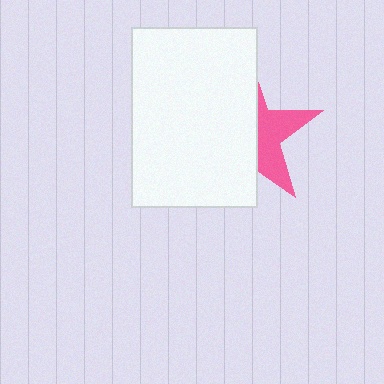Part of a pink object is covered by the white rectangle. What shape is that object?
It is a star.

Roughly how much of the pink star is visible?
A small part of it is visible (roughly 39%).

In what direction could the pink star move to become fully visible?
The pink star could move right. That would shift it out from behind the white rectangle entirely.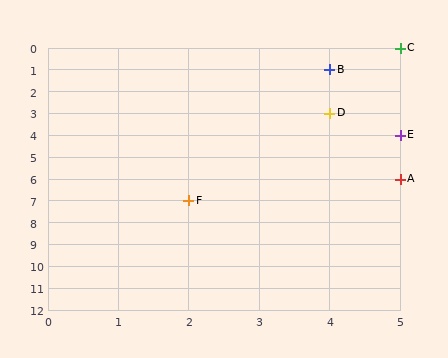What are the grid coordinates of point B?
Point B is at grid coordinates (4, 1).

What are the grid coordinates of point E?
Point E is at grid coordinates (5, 4).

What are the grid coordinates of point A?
Point A is at grid coordinates (5, 6).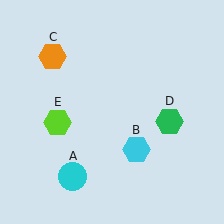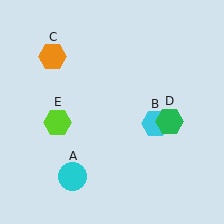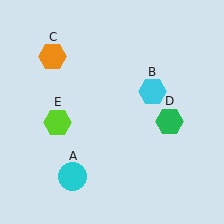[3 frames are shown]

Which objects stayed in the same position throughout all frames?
Cyan circle (object A) and orange hexagon (object C) and green hexagon (object D) and lime hexagon (object E) remained stationary.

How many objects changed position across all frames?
1 object changed position: cyan hexagon (object B).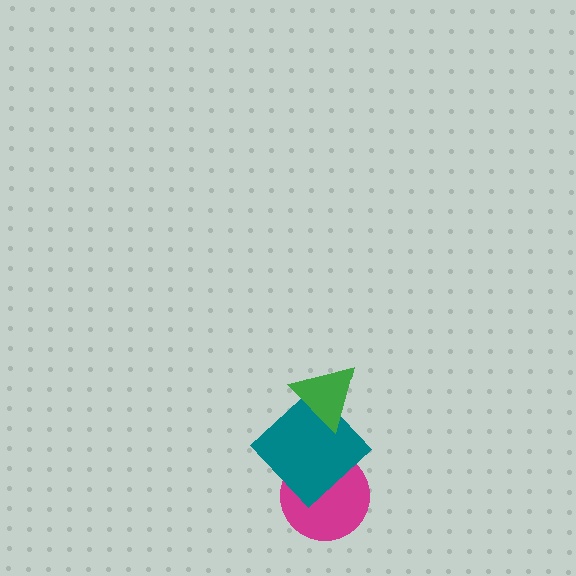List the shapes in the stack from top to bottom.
From top to bottom: the green triangle, the teal diamond, the magenta circle.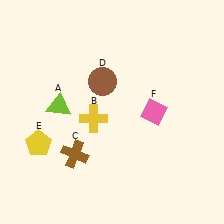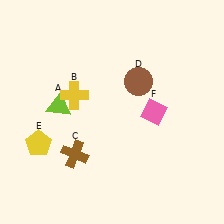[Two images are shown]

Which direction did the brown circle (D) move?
The brown circle (D) moved right.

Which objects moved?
The objects that moved are: the yellow cross (B), the brown circle (D).